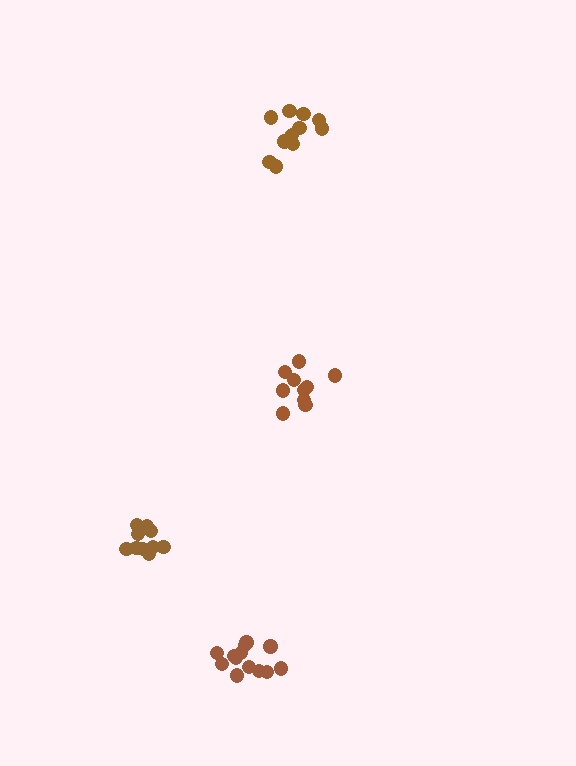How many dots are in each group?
Group 1: 11 dots, Group 2: 11 dots, Group 3: 13 dots, Group 4: 12 dots (47 total).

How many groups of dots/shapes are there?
There are 4 groups.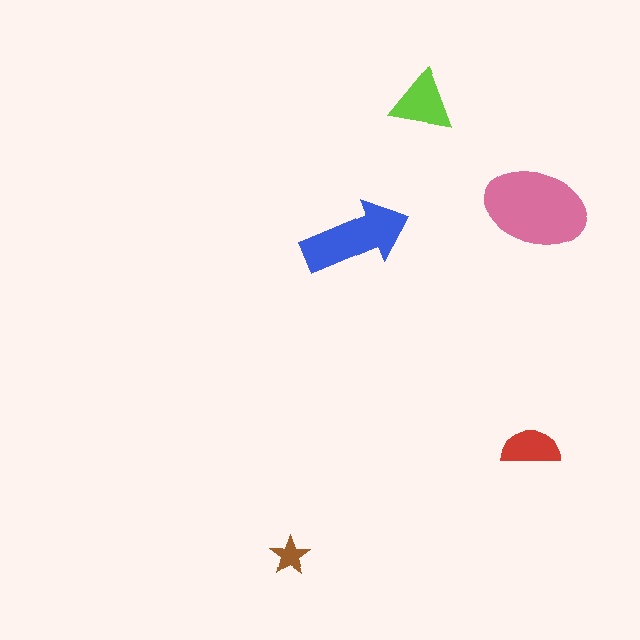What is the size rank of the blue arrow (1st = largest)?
2nd.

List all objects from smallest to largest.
The brown star, the red semicircle, the lime triangle, the blue arrow, the pink ellipse.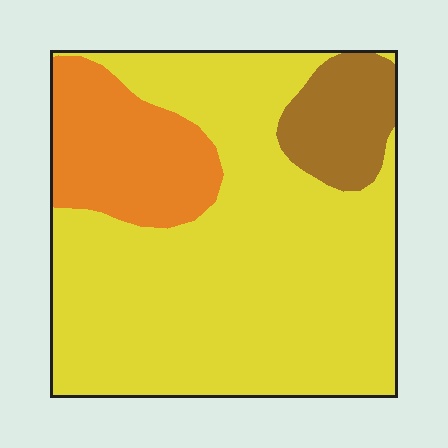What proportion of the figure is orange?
Orange covers around 20% of the figure.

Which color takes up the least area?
Brown, at roughly 10%.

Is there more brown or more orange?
Orange.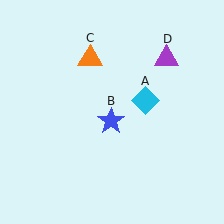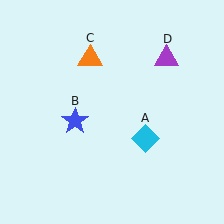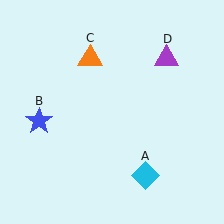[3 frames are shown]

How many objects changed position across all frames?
2 objects changed position: cyan diamond (object A), blue star (object B).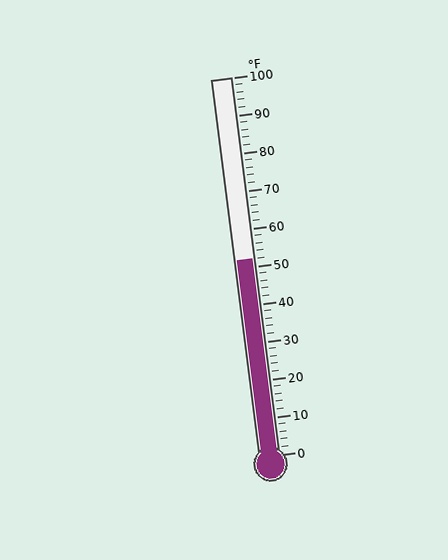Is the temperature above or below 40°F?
The temperature is above 40°F.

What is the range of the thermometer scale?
The thermometer scale ranges from 0°F to 100°F.